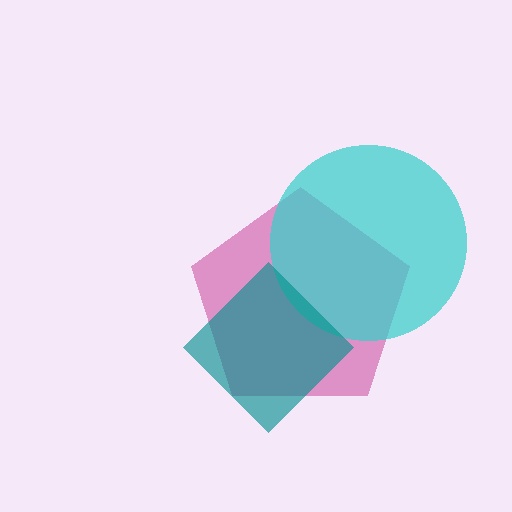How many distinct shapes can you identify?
There are 3 distinct shapes: a magenta pentagon, a cyan circle, a teal diamond.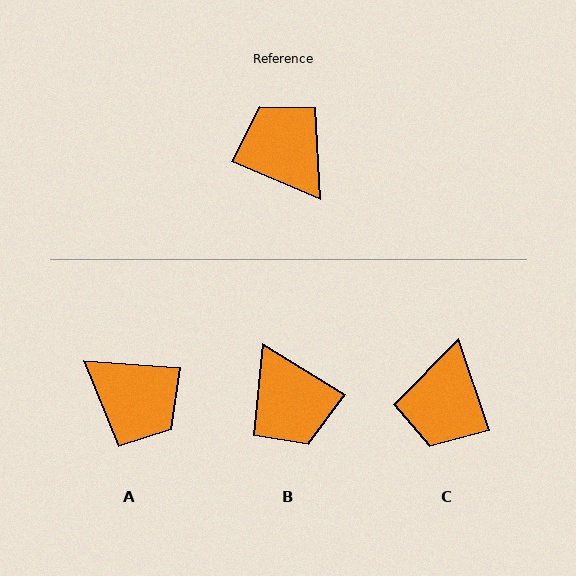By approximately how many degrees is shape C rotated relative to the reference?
Approximately 132 degrees counter-clockwise.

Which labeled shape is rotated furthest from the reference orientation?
B, about 171 degrees away.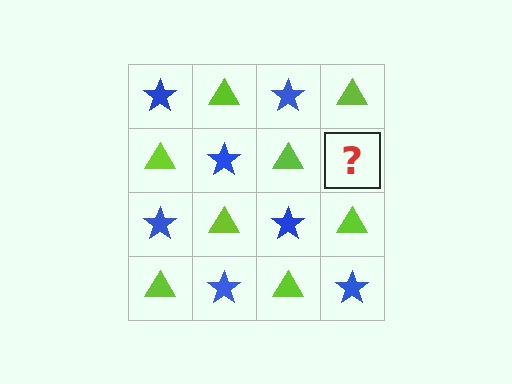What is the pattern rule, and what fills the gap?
The rule is that it alternates blue star and lime triangle in a checkerboard pattern. The gap should be filled with a blue star.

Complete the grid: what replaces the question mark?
The question mark should be replaced with a blue star.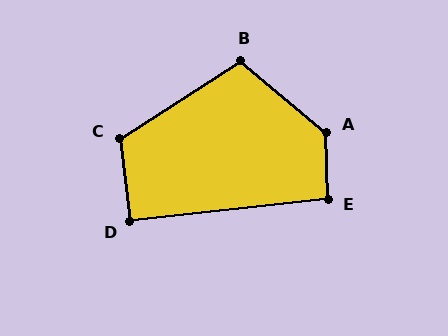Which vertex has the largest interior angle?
A, at approximately 131 degrees.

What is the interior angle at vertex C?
Approximately 116 degrees (obtuse).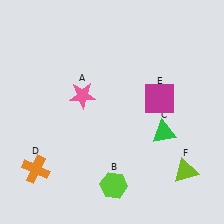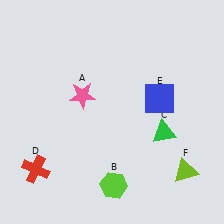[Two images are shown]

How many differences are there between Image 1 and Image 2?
There are 2 differences between the two images.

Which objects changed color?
D changed from orange to red. E changed from magenta to blue.